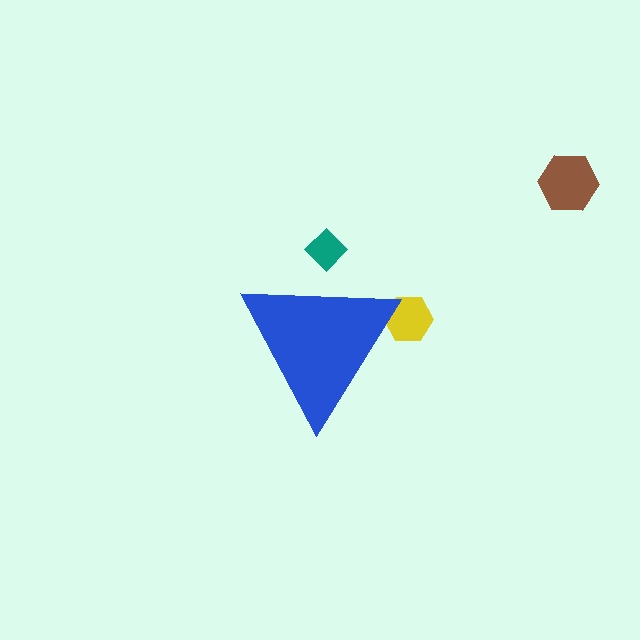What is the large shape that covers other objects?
A blue triangle.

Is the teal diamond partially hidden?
Yes, the teal diamond is partially hidden behind the blue triangle.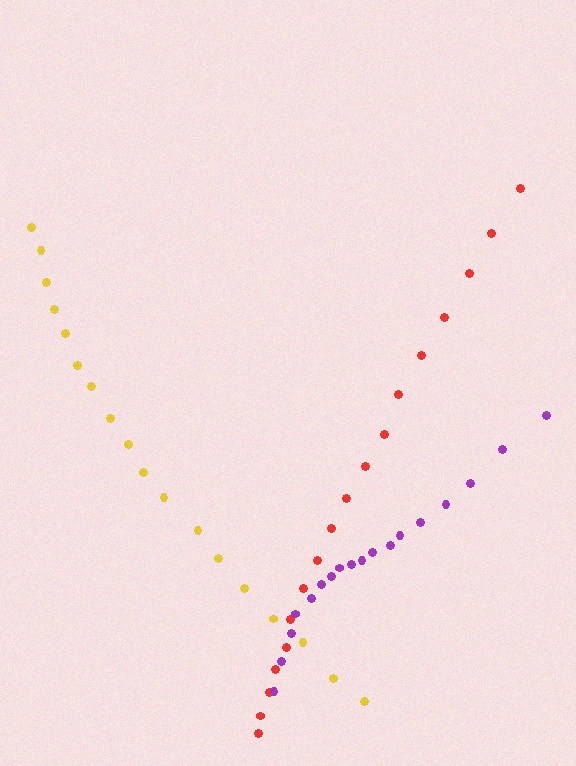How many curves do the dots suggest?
There are 3 distinct paths.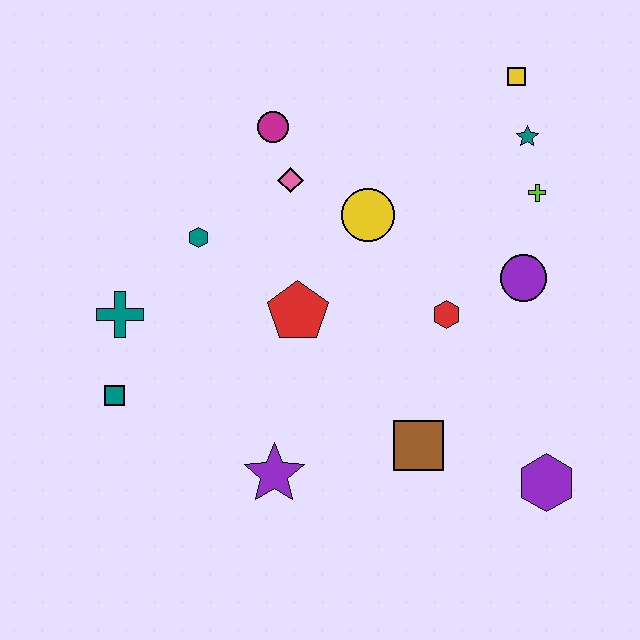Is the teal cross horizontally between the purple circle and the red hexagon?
No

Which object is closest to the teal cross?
The teal square is closest to the teal cross.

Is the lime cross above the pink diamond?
No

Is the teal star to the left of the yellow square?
No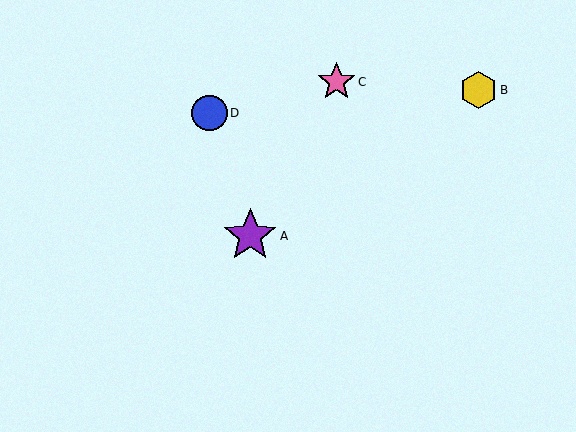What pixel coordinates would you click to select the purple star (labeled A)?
Click at (250, 236) to select the purple star A.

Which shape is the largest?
The purple star (labeled A) is the largest.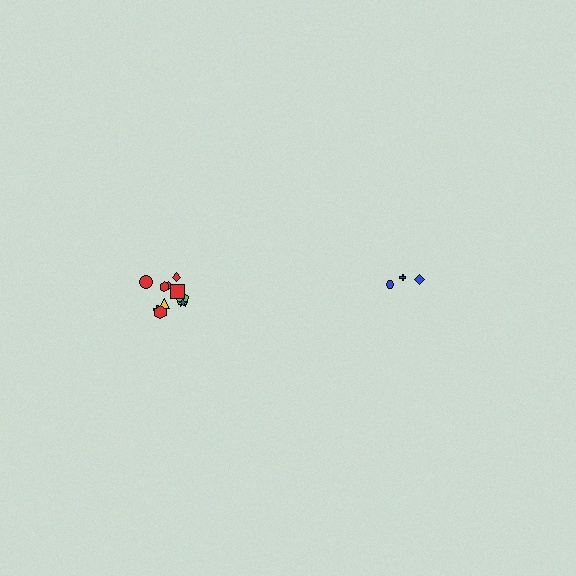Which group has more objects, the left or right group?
The left group.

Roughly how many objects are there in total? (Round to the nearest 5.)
Roughly 15 objects in total.